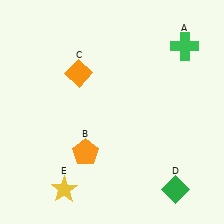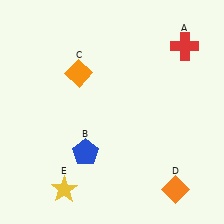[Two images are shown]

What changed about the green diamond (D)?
In Image 1, D is green. In Image 2, it changed to orange.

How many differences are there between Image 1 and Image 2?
There are 3 differences between the two images.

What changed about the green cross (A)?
In Image 1, A is green. In Image 2, it changed to red.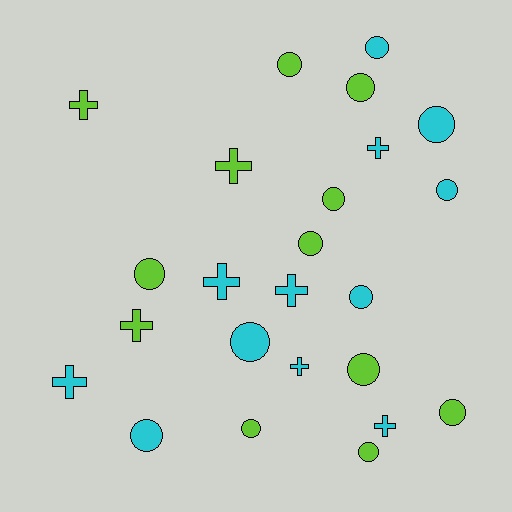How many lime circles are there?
There are 9 lime circles.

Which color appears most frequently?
Lime, with 12 objects.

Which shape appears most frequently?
Circle, with 15 objects.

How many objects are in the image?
There are 24 objects.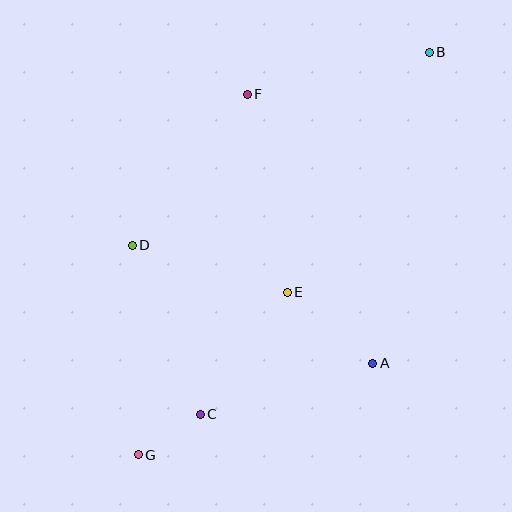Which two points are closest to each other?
Points C and G are closest to each other.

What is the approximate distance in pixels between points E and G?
The distance between E and G is approximately 220 pixels.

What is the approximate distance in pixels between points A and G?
The distance between A and G is approximately 252 pixels.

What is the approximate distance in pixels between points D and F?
The distance between D and F is approximately 190 pixels.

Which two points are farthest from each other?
Points B and G are farthest from each other.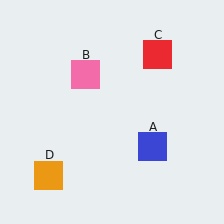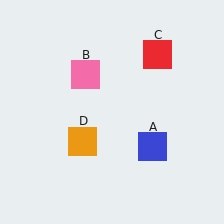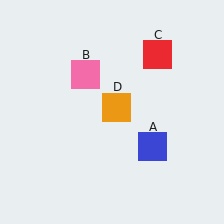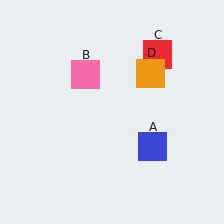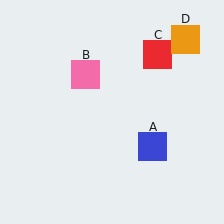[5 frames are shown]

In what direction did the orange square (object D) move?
The orange square (object D) moved up and to the right.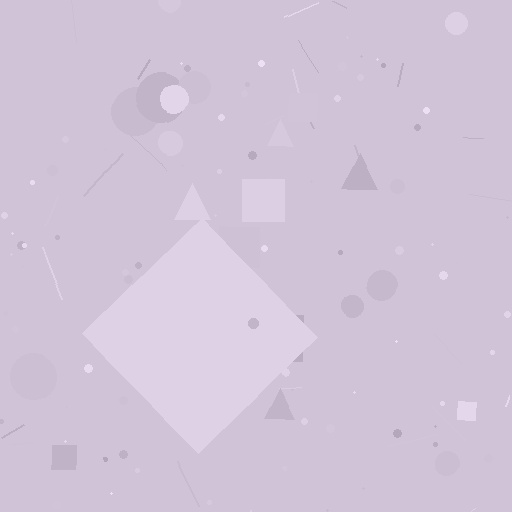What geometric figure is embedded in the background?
A diamond is embedded in the background.